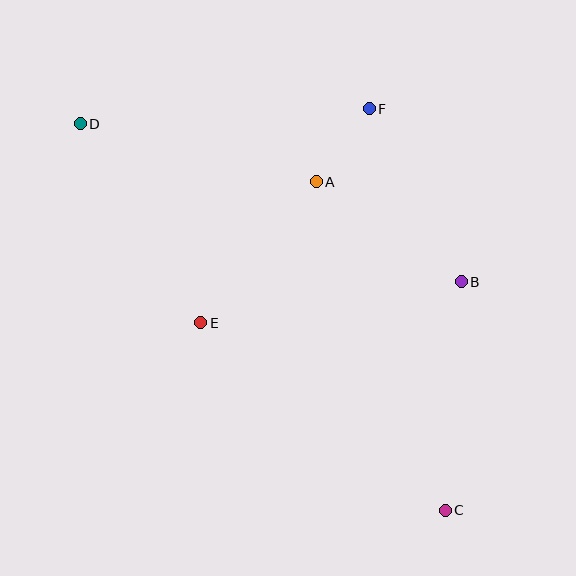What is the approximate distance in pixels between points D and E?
The distance between D and E is approximately 233 pixels.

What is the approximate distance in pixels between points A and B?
The distance between A and B is approximately 176 pixels.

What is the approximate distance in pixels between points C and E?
The distance between C and E is approximately 308 pixels.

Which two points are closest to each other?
Points A and F are closest to each other.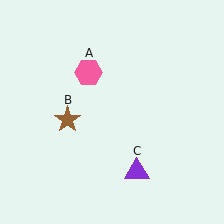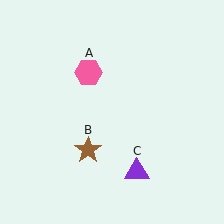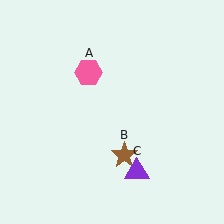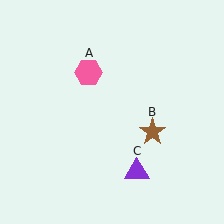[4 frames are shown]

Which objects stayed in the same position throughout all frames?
Pink hexagon (object A) and purple triangle (object C) remained stationary.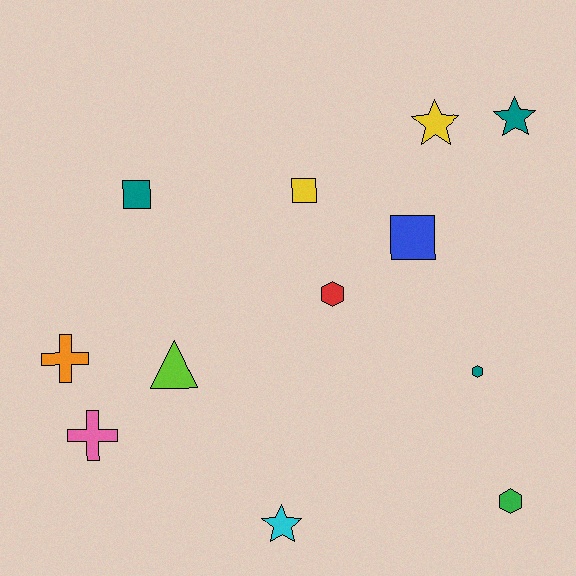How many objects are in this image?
There are 12 objects.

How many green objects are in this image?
There is 1 green object.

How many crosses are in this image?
There are 2 crosses.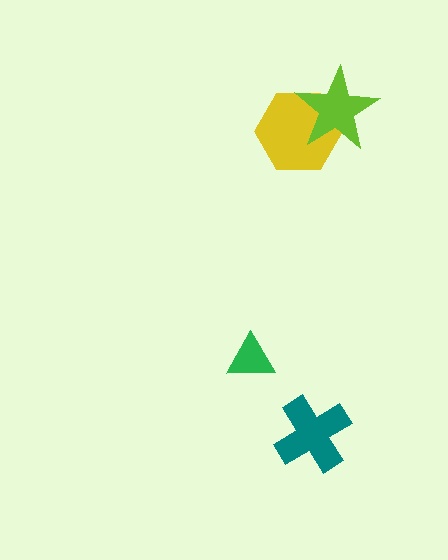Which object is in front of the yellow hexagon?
The lime star is in front of the yellow hexagon.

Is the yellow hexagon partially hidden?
Yes, it is partially covered by another shape.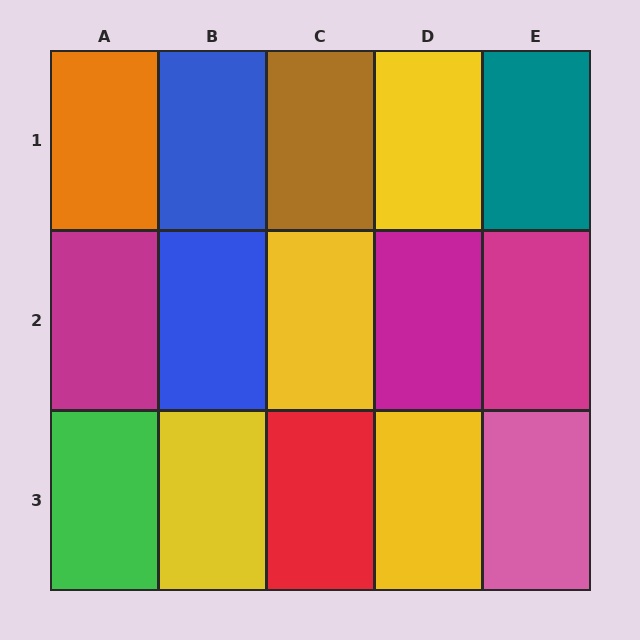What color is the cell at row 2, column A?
Magenta.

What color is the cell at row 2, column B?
Blue.